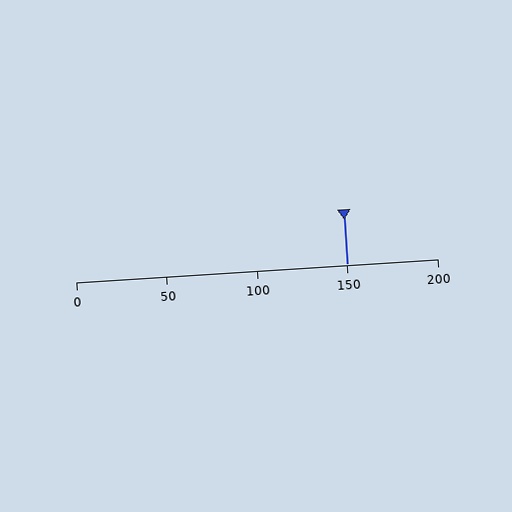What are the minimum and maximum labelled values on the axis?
The axis runs from 0 to 200.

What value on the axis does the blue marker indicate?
The marker indicates approximately 150.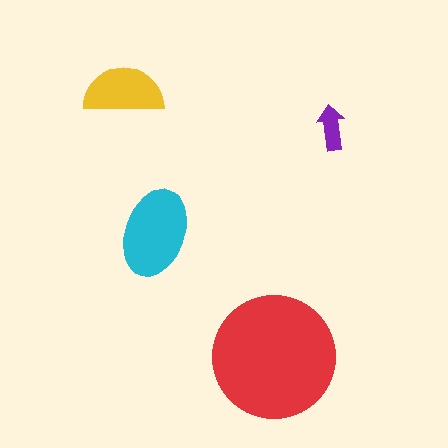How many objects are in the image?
There are 4 objects in the image.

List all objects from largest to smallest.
The red circle, the cyan ellipse, the yellow semicircle, the purple arrow.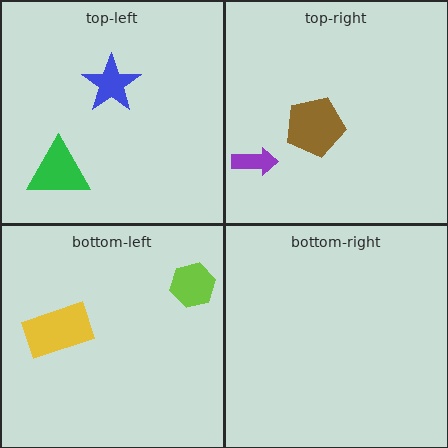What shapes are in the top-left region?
The green triangle, the blue star.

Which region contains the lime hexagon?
The bottom-left region.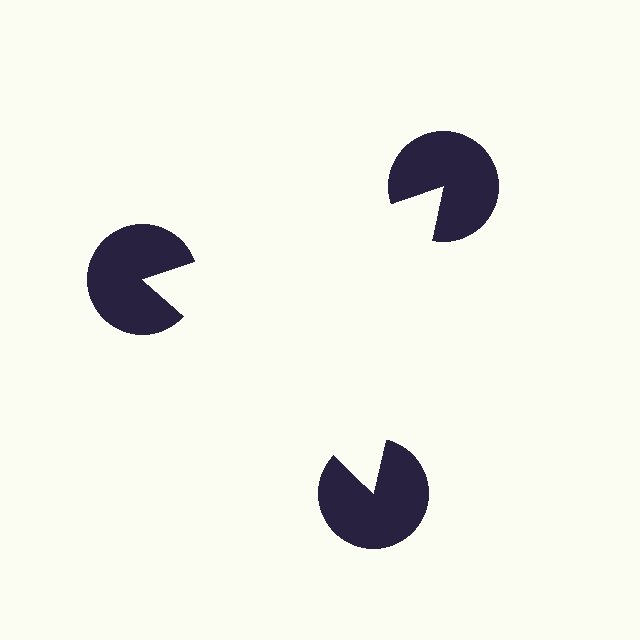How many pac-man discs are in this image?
There are 3 — one at each vertex of the illusory triangle.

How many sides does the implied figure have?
3 sides.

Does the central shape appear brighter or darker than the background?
It typically appears slightly brighter than the background, even though no actual brightness change is drawn.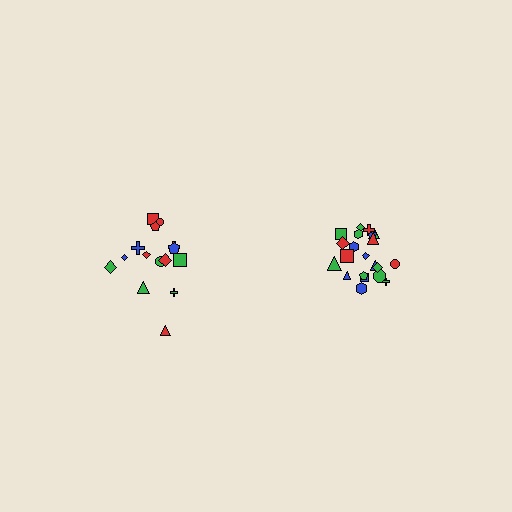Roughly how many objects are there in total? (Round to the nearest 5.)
Roughly 35 objects in total.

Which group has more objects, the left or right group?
The right group.